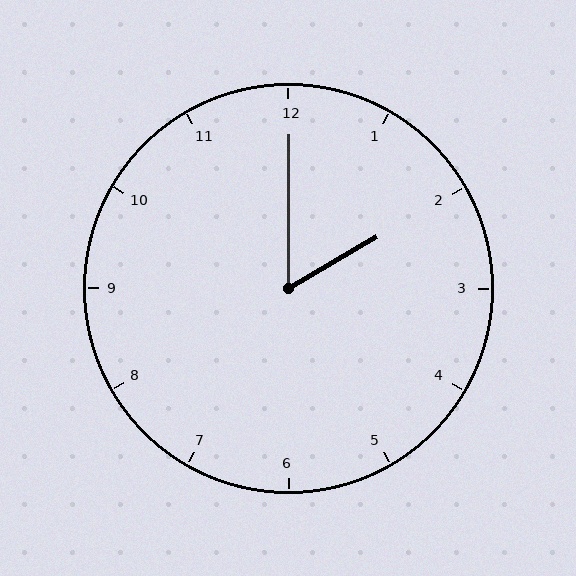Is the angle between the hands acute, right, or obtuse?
It is acute.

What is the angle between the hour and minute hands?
Approximately 60 degrees.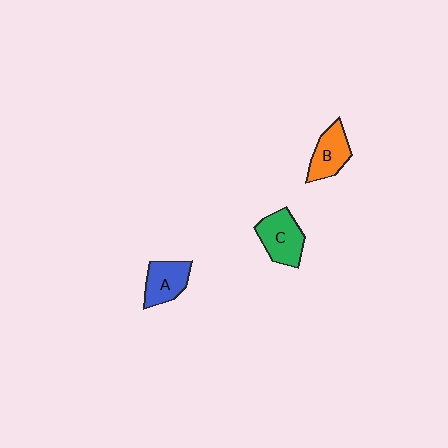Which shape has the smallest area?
Shape B (orange).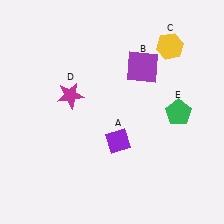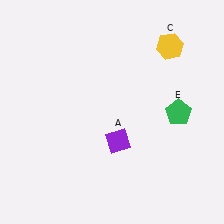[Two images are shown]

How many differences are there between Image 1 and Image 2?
There are 2 differences between the two images.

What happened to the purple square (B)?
The purple square (B) was removed in Image 2. It was in the top-right area of Image 1.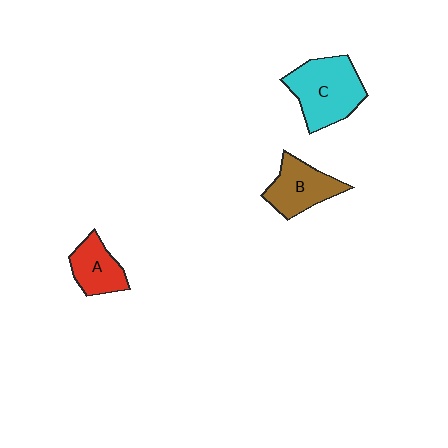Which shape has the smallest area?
Shape A (red).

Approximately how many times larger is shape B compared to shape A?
Approximately 1.2 times.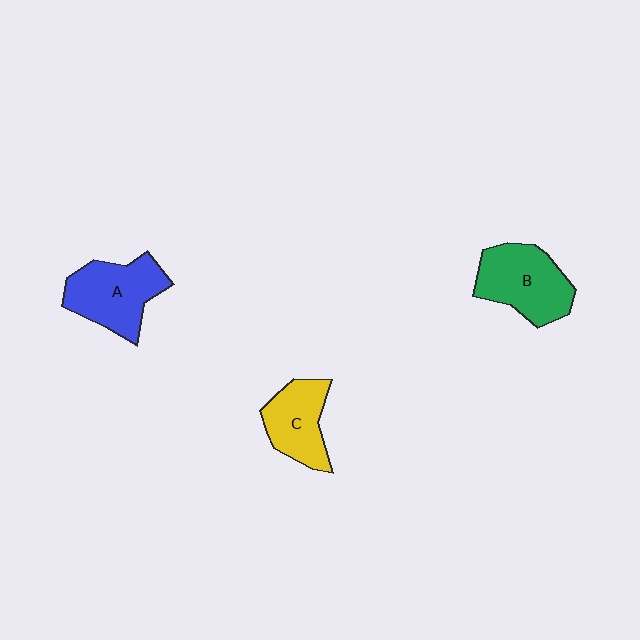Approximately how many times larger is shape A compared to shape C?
Approximately 1.3 times.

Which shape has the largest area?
Shape A (blue).